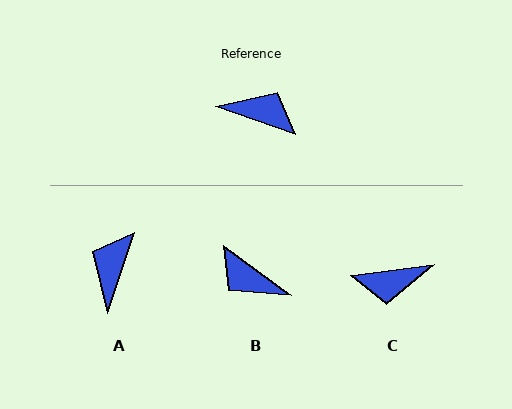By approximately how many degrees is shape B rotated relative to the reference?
Approximately 163 degrees counter-clockwise.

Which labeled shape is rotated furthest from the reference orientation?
B, about 163 degrees away.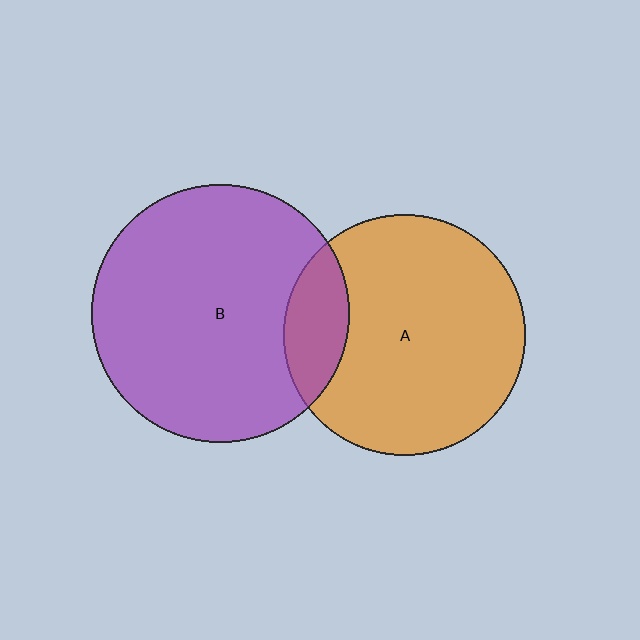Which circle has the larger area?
Circle B (purple).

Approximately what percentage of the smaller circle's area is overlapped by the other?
Approximately 15%.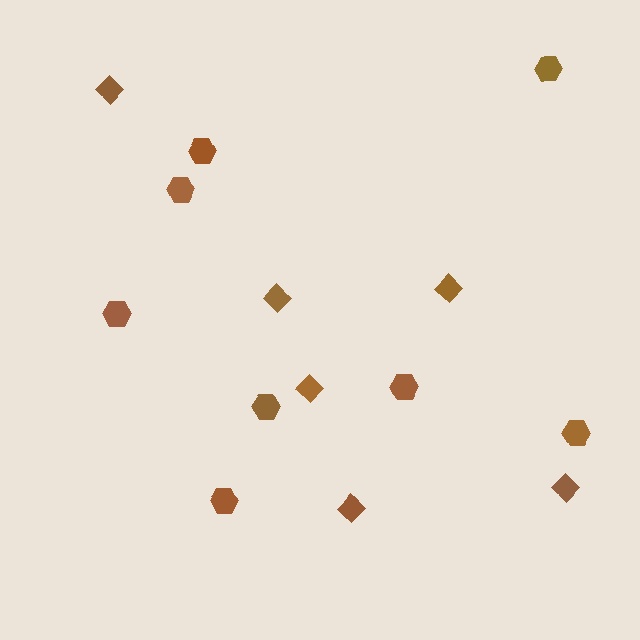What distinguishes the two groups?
There are 2 groups: one group of hexagons (8) and one group of diamonds (6).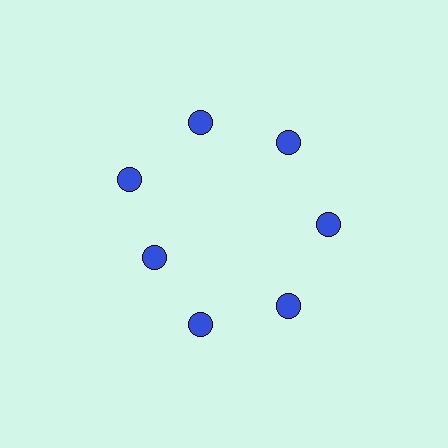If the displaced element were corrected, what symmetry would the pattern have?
It would have 7-fold rotational symmetry — the pattern would map onto itself every 51 degrees.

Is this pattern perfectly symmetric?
No. The 7 blue circles are arranged in a ring, but one element near the 8 o'clock position is pulled inward toward the center, breaking the 7-fold rotational symmetry.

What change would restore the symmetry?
The symmetry would be restored by moving it outward, back onto the ring so that all 7 circles sit at equal angles and equal distance from the center.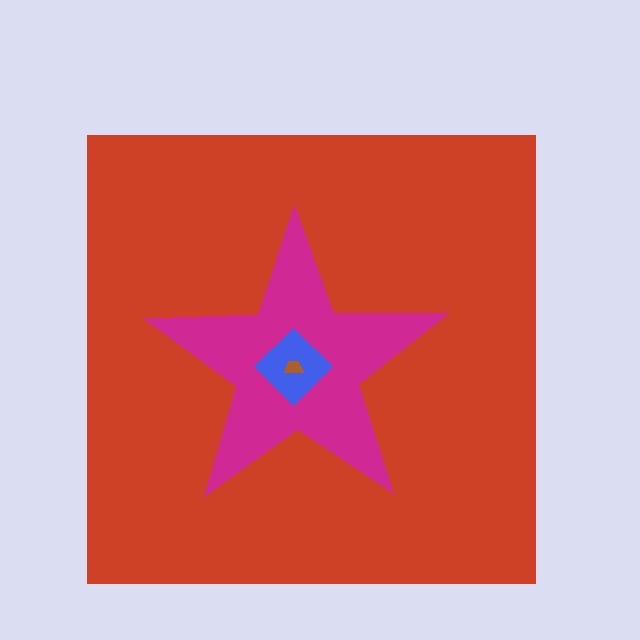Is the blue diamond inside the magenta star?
Yes.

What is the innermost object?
The brown trapezoid.